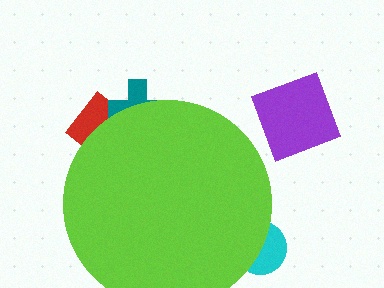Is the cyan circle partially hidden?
Yes, the cyan circle is partially hidden behind the lime circle.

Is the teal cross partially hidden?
Yes, the teal cross is partially hidden behind the lime circle.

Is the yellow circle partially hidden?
Yes, the yellow circle is partially hidden behind the lime circle.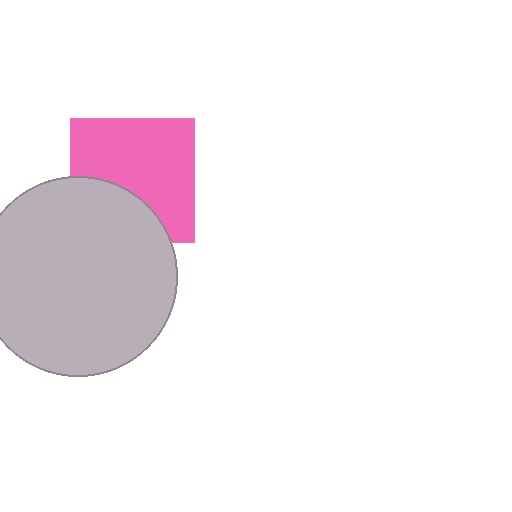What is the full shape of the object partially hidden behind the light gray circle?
The partially hidden object is a pink square.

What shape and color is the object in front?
The object in front is a light gray circle.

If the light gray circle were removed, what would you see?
You would see the complete pink square.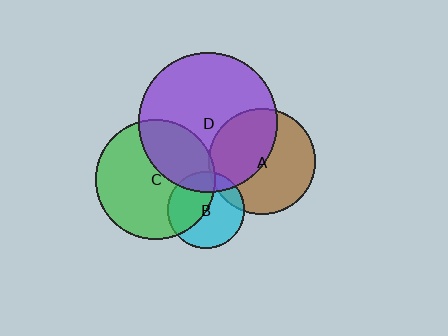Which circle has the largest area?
Circle D (purple).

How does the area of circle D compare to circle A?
Approximately 1.7 times.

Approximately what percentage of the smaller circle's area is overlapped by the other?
Approximately 35%.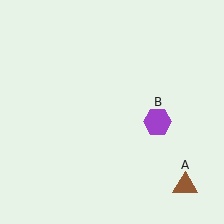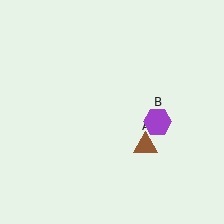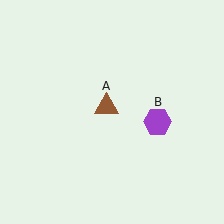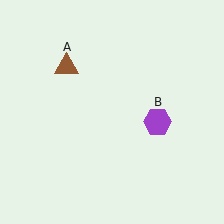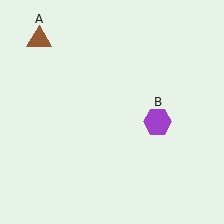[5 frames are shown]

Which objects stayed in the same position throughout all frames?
Purple hexagon (object B) remained stationary.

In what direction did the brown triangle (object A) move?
The brown triangle (object A) moved up and to the left.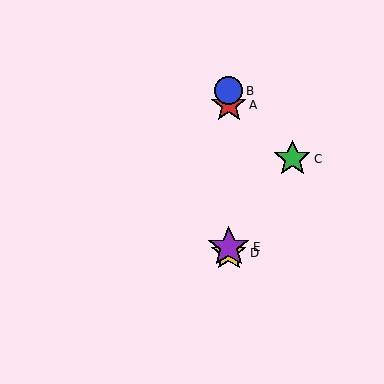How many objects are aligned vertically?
4 objects (A, B, D, E) are aligned vertically.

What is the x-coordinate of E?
Object E is at x≈229.